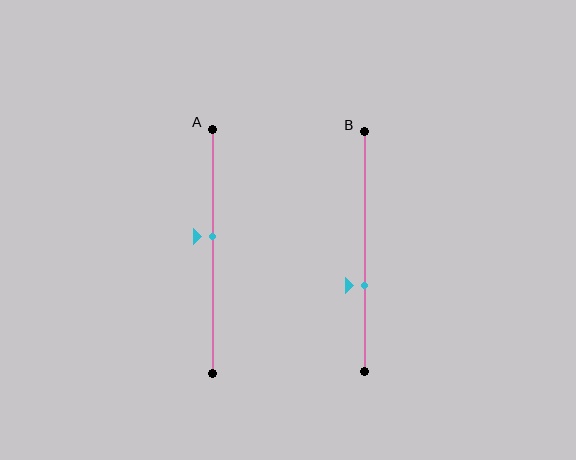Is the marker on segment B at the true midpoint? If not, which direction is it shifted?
No, the marker on segment B is shifted downward by about 14% of the segment length.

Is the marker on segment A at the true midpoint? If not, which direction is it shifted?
No, the marker on segment A is shifted upward by about 6% of the segment length.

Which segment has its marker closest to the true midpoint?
Segment A has its marker closest to the true midpoint.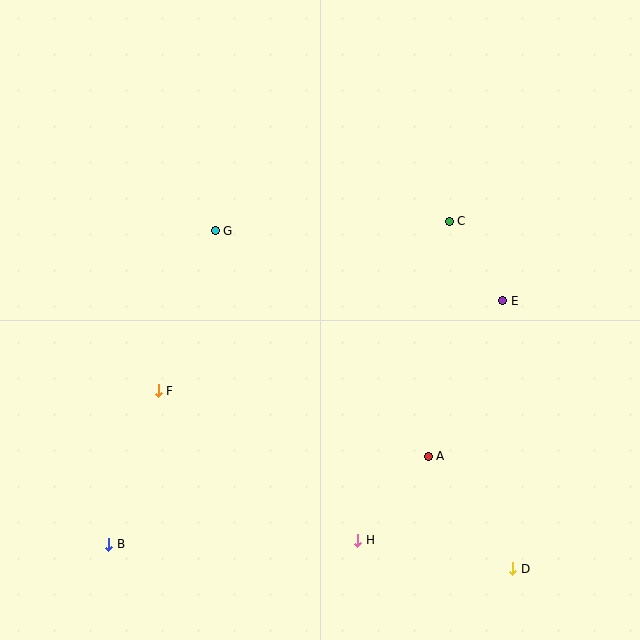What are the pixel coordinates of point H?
Point H is at (358, 540).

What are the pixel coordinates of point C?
Point C is at (449, 221).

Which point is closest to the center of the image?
Point G at (215, 231) is closest to the center.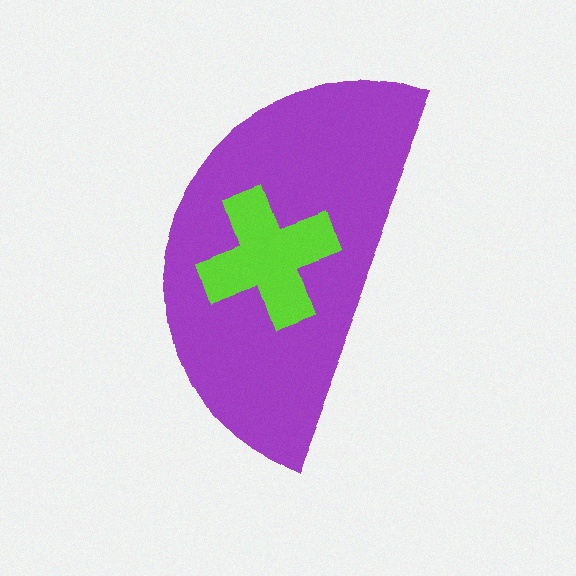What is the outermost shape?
The purple semicircle.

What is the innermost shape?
The lime cross.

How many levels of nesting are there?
2.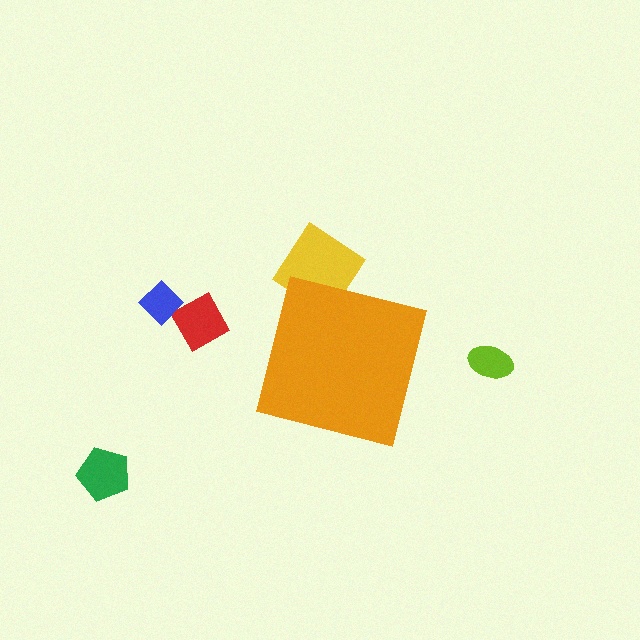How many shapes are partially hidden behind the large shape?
2 shapes are partially hidden.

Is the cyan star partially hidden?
Yes, the cyan star is partially hidden behind the orange square.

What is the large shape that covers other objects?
An orange square.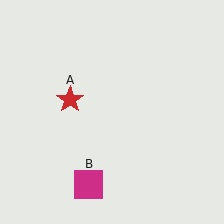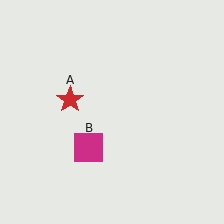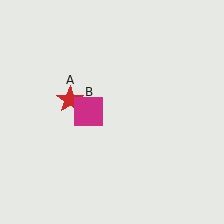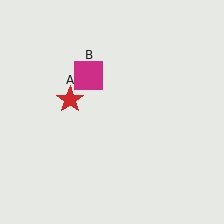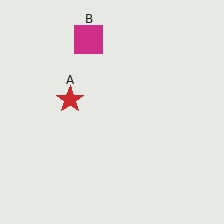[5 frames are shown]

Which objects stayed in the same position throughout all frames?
Red star (object A) remained stationary.